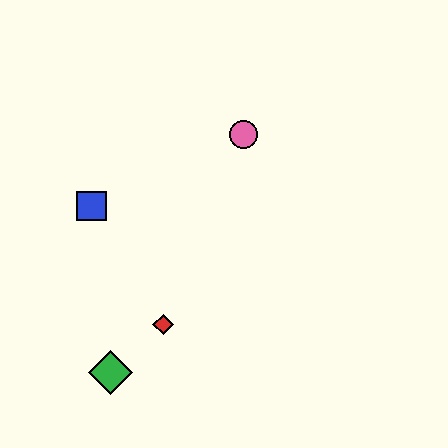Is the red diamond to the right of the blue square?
Yes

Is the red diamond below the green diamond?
No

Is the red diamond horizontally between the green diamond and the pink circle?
Yes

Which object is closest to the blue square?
The red diamond is closest to the blue square.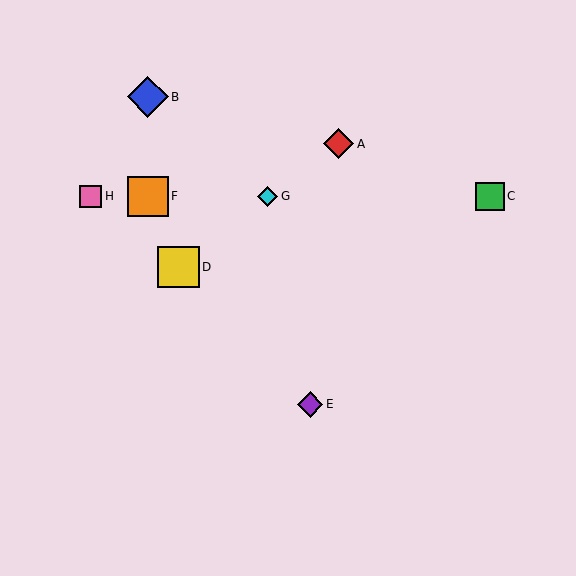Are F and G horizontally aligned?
Yes, both are at y≈196.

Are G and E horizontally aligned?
No, G is at y≈196 and E is at y≈404.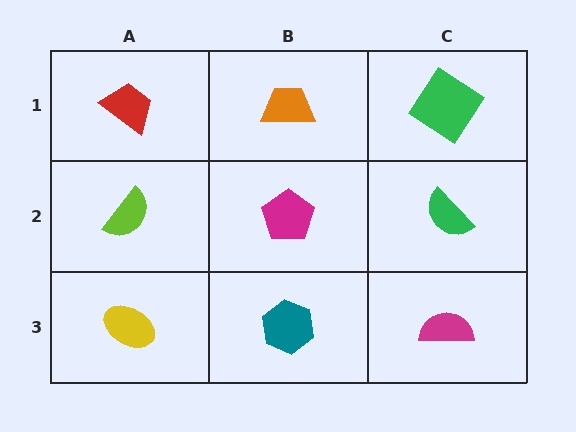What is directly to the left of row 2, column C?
A magenta pentagon.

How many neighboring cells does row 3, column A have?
2.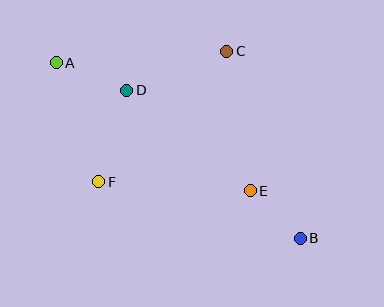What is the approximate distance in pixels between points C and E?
The distance between C and E is approximately 141 pixels.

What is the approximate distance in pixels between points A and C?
The distance between A and C is approximately 171 pixels.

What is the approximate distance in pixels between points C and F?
The distance between C and F is approximately 183 pixels.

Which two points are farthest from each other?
Points A and B are farthest from each other.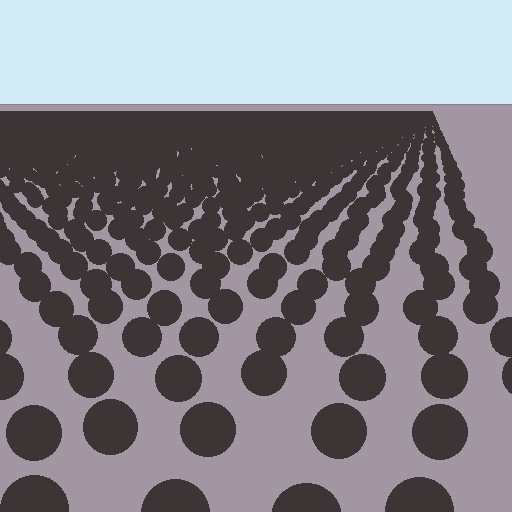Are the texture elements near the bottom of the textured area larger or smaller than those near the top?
Larger. Near the bottom, elements are closer to the viewer and appear at a bigger on-screen size.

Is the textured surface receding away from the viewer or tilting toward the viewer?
The surface is receding away from the viewer. Texture elements get smaller and denser toward the top.